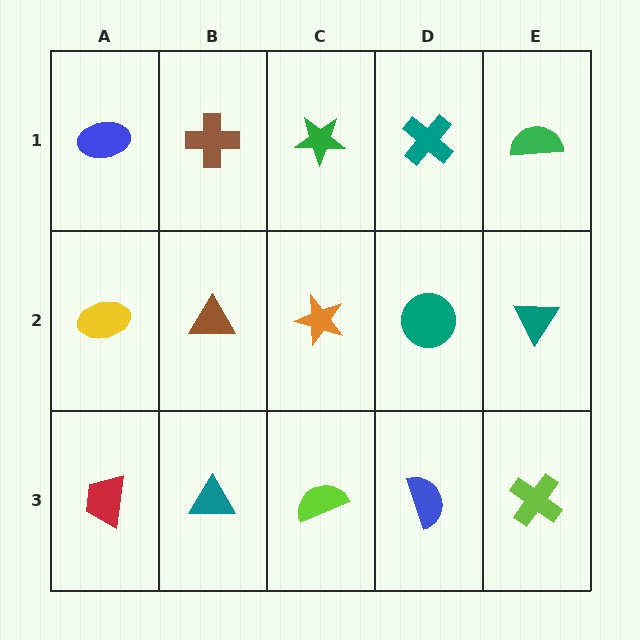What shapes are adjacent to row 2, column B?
A brown cross (row 1, column B), a teal triangle (row 3, column B), a yellow ellipse (row 2, column A), an orange star (row 2, column C).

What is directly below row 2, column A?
A red trapezoid.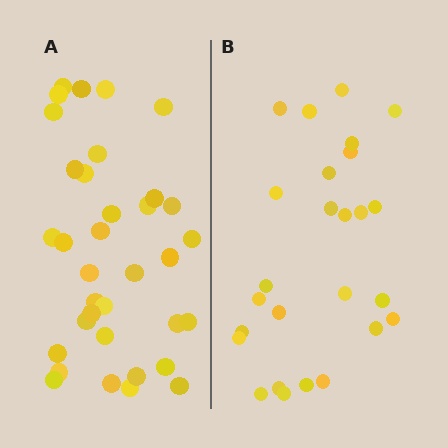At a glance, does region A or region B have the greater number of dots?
Region A (the left region) has more dots.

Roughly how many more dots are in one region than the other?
Region A has roughly 8 or so more dots than region B.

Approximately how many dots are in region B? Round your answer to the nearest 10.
About 30 dots. (The exact count is 26, which rounds to 30.)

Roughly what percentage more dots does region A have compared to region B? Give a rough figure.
About 35% more.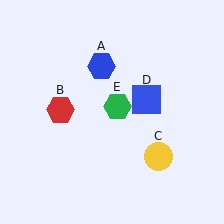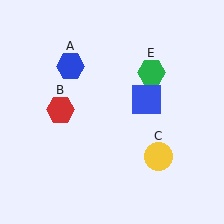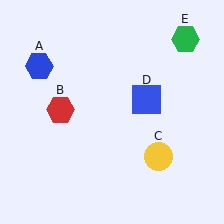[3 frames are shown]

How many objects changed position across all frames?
2 objects changed position: blue hexagon (object A), green hexagon (object E).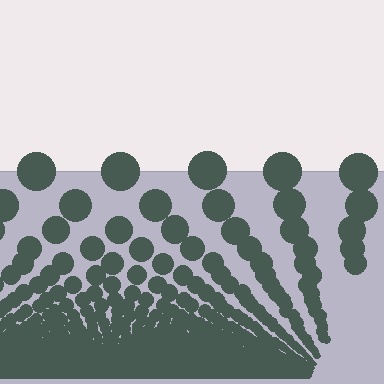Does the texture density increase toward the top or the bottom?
Density increases toward the bottom.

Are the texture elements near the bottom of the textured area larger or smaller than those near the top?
Smaller. The gradient is inverted — elements near the bottom are smaller and denser.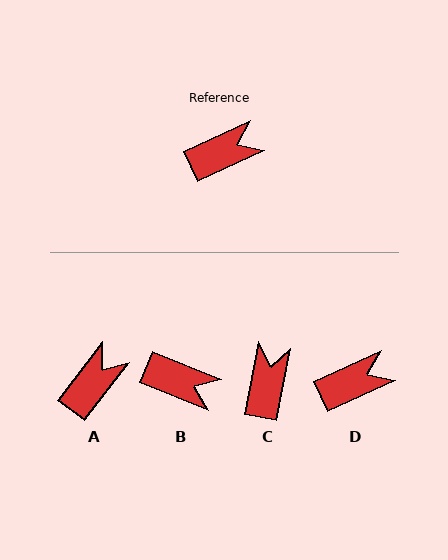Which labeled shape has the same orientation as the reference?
D.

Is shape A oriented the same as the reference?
No, it is off by about 28 degrees.